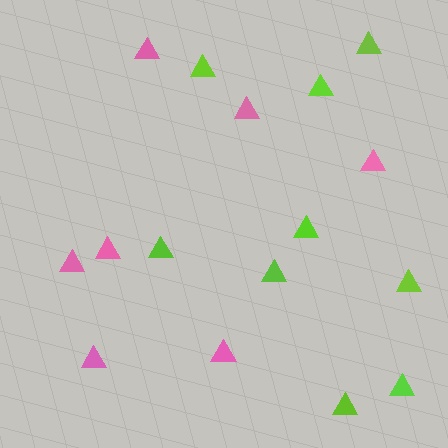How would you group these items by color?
There are 2 groups: one group of lime triangles (9) and one group of pink triangles (7).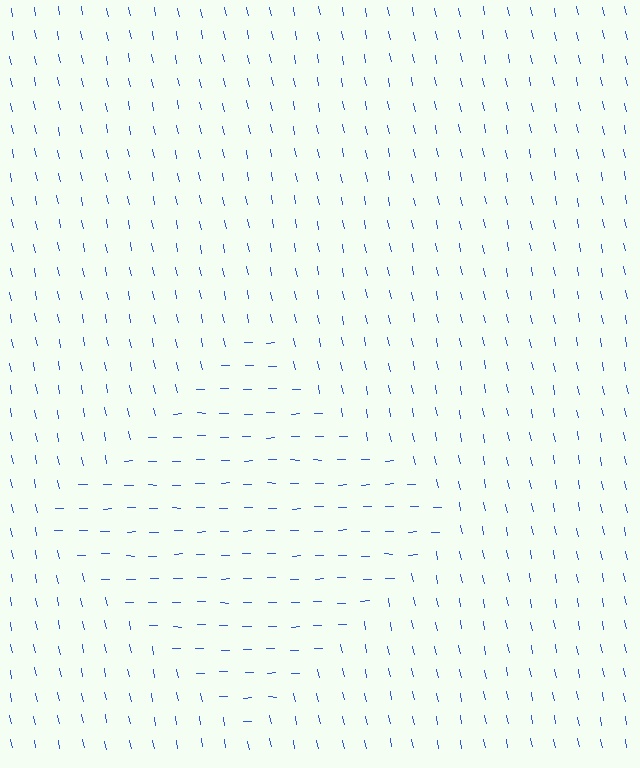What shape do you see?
I see a diamond.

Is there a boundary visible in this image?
Yes, there is a texture boundary formed by a change in line orientation.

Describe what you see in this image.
The image is filled with small blue line segments. A diamond region in the image has lines oriented differently from the surrounding lines, creating a visible texture boundary.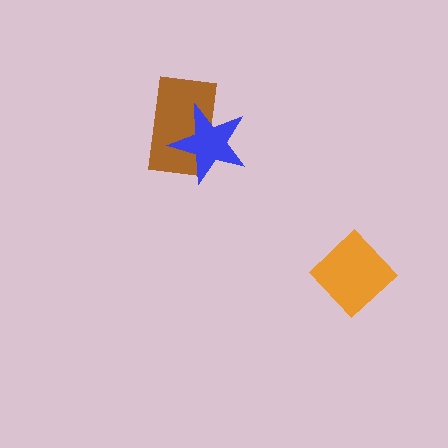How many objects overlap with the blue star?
1 object overlaps with the blue star.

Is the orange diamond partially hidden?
No, no other shape covers it.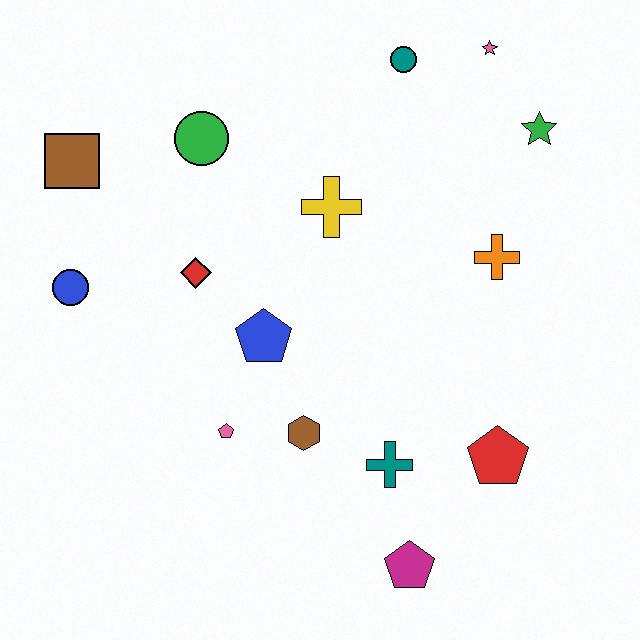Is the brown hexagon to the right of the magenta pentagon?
No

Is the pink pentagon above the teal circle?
No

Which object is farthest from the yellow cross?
The magenta pentagon is farthest from the yellow cross.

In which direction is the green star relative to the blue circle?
The green star is to the right of the blue circle.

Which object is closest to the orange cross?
The green star is closest to the orange cross.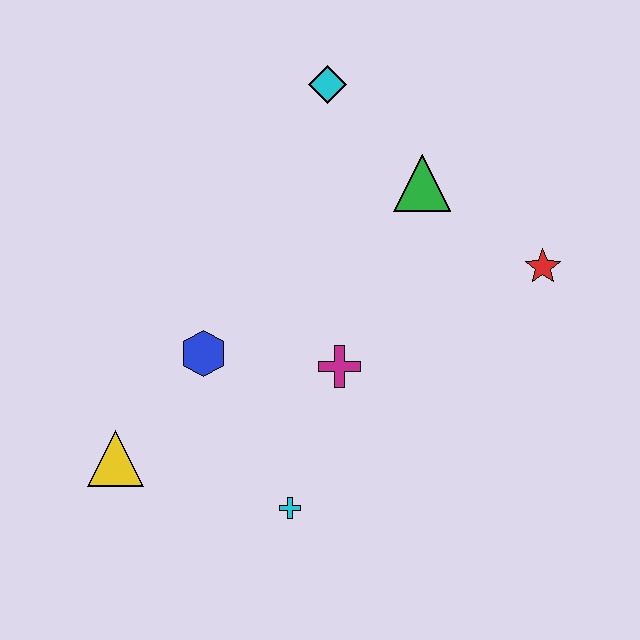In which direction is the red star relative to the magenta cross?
The red star is to the right of the magenta cross.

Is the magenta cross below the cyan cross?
No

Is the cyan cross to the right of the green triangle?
No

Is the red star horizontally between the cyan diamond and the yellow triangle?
No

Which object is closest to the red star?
The green triangle is closest to the red star.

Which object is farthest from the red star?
The yellow triangle is farthest from the red star.